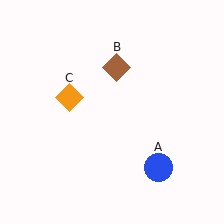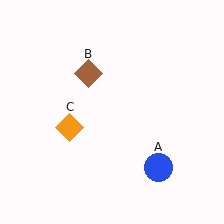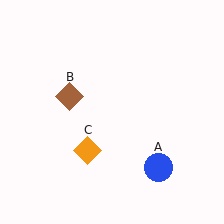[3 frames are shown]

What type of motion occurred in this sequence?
The brown diamond (object B), orange diamond (object C) rotated counterclockwise around the center of the scene.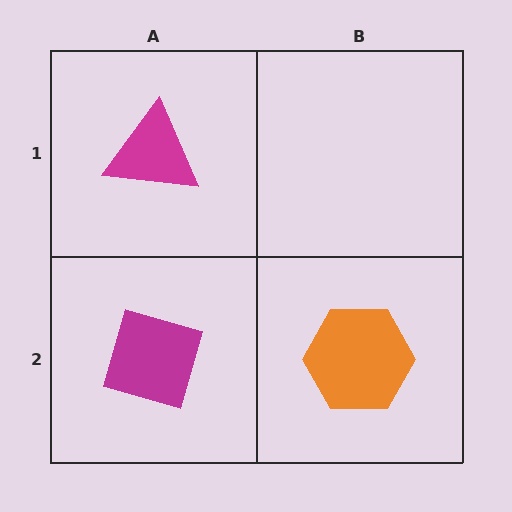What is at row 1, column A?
A magenta triangle.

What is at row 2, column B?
An orange hexagon.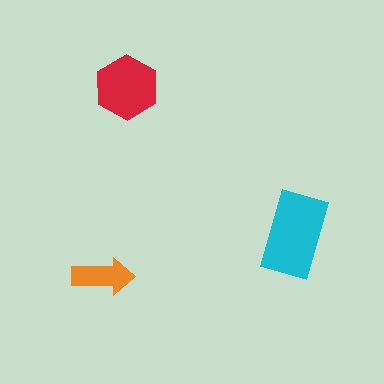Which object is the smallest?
The orange arrow.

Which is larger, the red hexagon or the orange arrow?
The red hexagon.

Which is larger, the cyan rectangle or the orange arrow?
The cyan rectangle.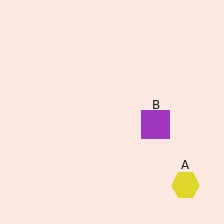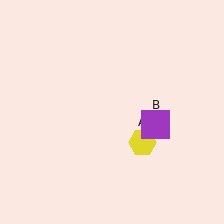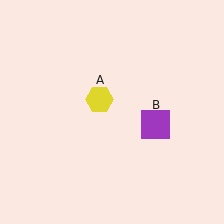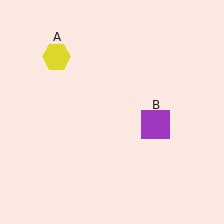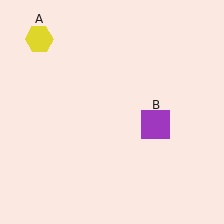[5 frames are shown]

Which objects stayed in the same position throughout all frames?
Purple square (object B) remained stationary.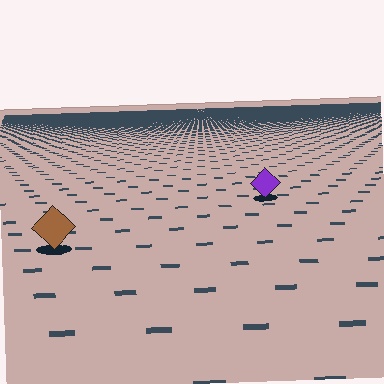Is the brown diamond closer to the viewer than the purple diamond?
Yes. The brown diamond is closer — you can tell from the texture gradient: the ground texture is coarser near it.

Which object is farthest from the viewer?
The purple diamond is farthest from the viewer. It appears smaller and the ground texture around it is denser.